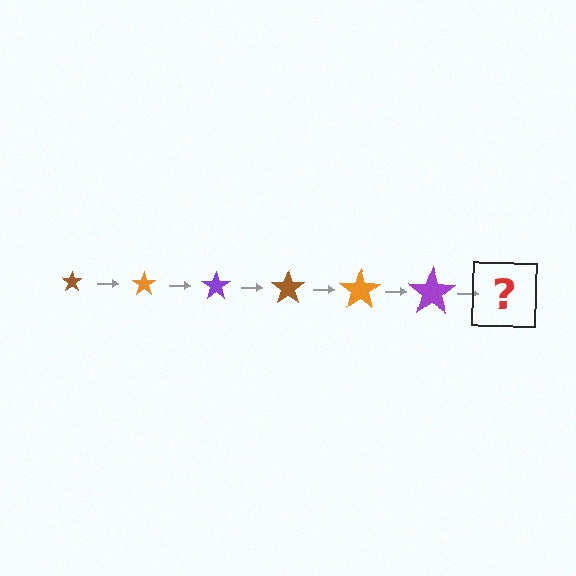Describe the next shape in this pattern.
It should be a brown star, larger than the previous one.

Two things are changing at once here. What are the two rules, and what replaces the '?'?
The two rules are that the star grows larger each step and the color cycles through brown, orange, and purple. The '?' should be a brown star, larger than the previous one.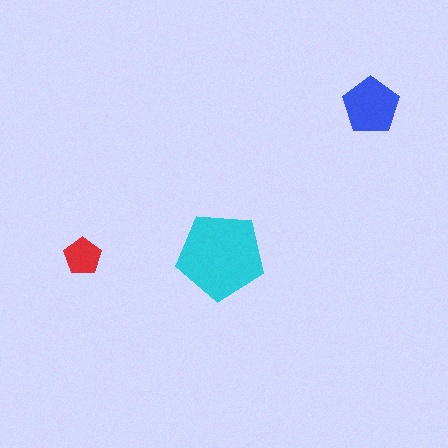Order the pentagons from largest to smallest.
the cyan one, the blue one, the red one.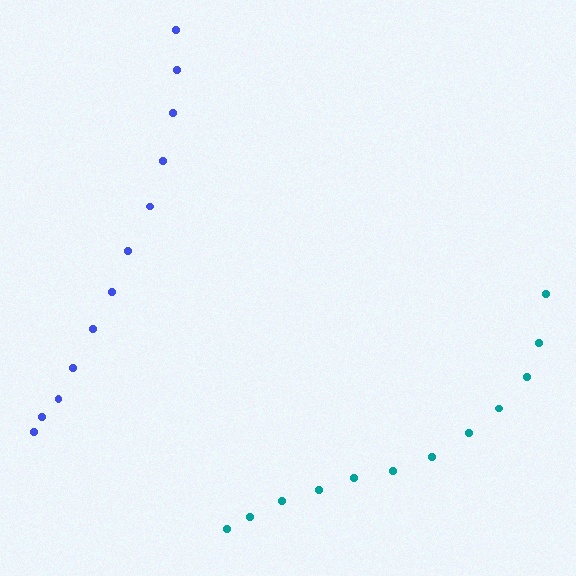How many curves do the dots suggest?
There are 2 distinct paths.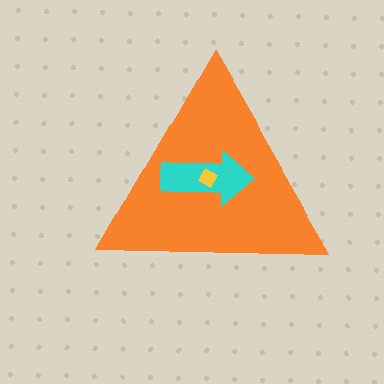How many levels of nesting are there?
3.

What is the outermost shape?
The orange triangle.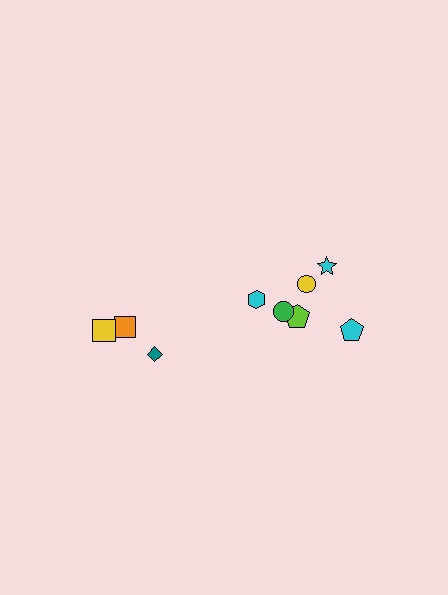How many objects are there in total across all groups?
There are 9 objects.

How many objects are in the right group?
There are 6 objects.